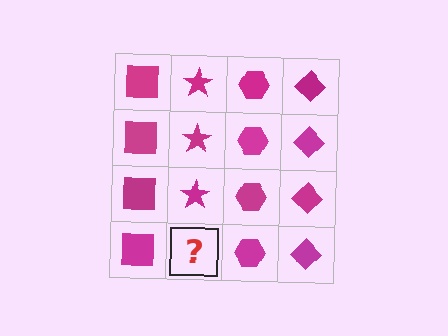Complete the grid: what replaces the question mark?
The question mark should be replaced with a magenta star.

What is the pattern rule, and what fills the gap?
The rule is that each column has a consistent shape. The gap should be filled with a magenta star.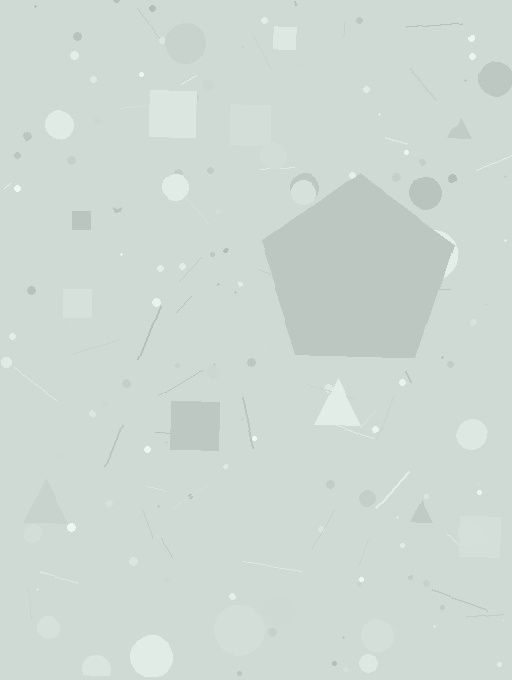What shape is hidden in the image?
A pentagon is hidden in the image.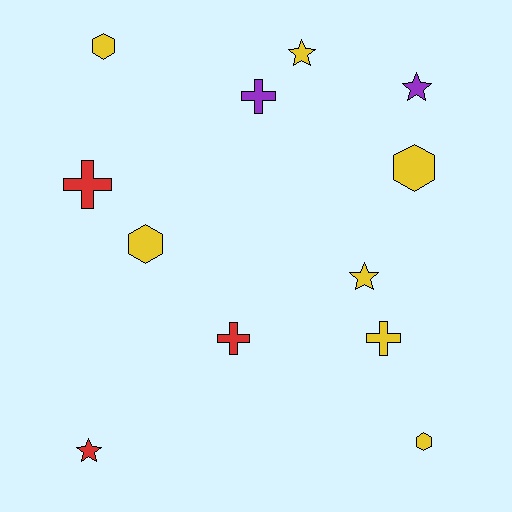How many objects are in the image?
There are 12 objects.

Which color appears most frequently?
Yellow, with 7 objects.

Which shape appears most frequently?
Star, with 4 objects.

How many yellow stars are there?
There are 2 yellow stars.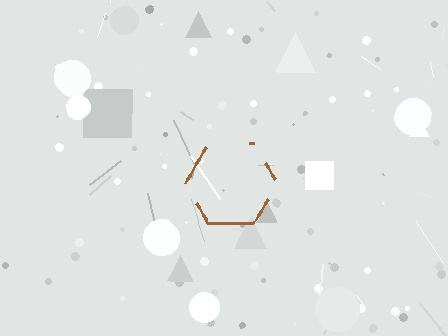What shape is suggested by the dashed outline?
The dashed outline suggests a hexagon.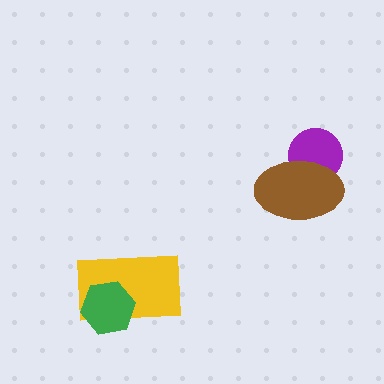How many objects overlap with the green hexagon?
1 object overlaps with the green hexagon.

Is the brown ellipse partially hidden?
No, no other shape covers it.